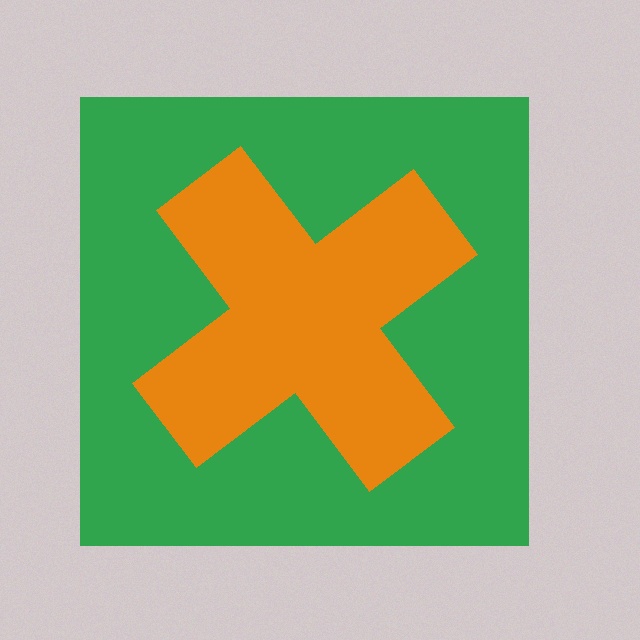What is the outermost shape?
The green square.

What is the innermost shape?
The orange cross.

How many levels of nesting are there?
2.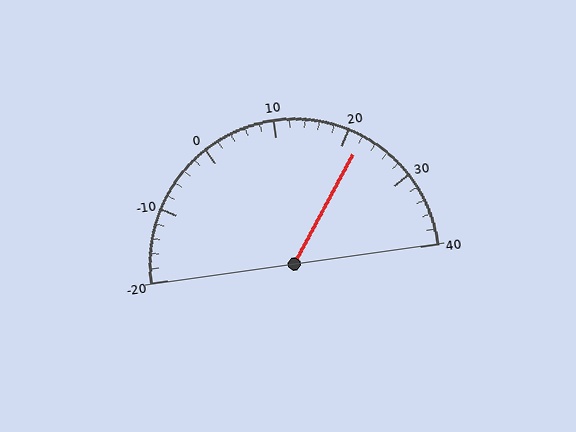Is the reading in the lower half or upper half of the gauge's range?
The reading is in the upper half of the range (-20 to 40).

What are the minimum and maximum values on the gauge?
The gauge ranges from -20 to 40.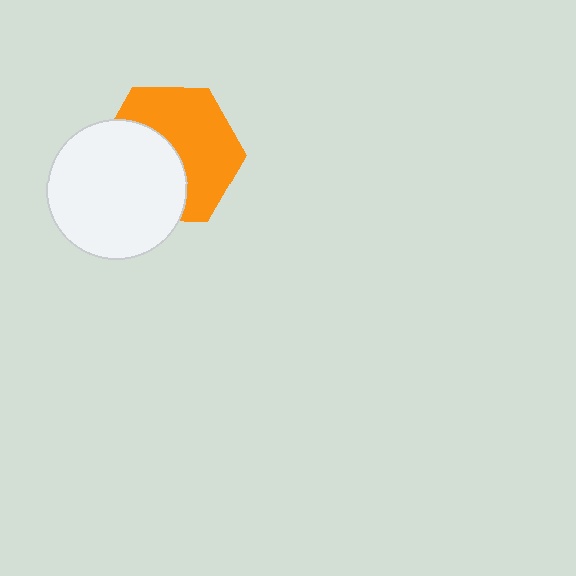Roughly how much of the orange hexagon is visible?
About half of it is visible (roughly 56%).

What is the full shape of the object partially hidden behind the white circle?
The partially hidden object is an orange hexagon.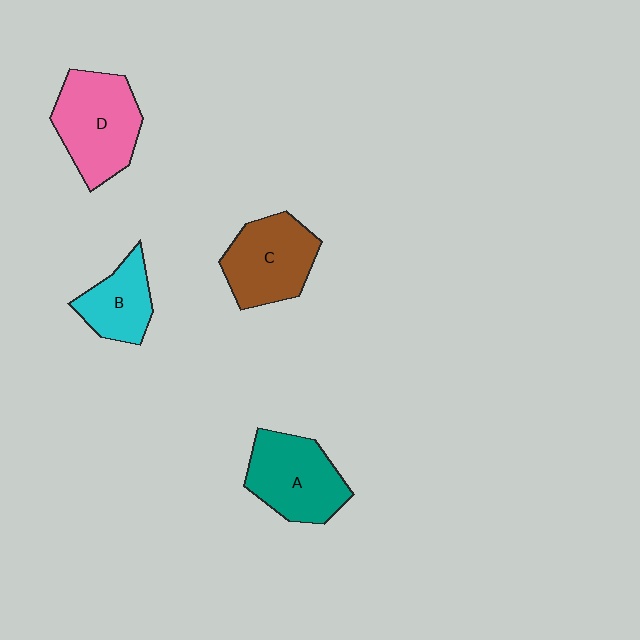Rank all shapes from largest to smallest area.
From largest to smallest: D (pink), A (teal), C (brown), B (cyan).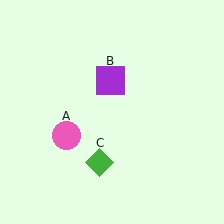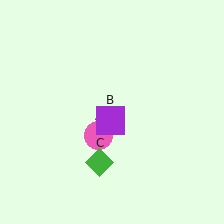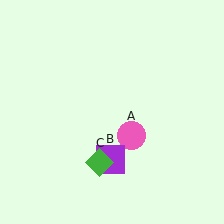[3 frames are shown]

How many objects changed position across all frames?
2 objects changed position: pink circle (object A), purple square (object B).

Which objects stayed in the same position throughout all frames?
Green diamond (object C) remained stationary.